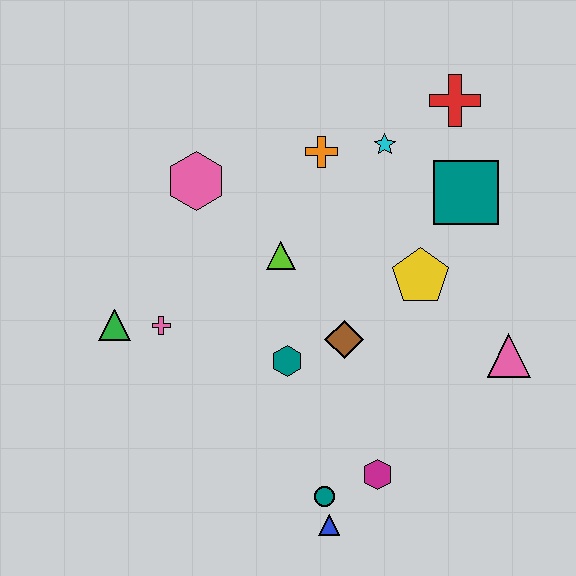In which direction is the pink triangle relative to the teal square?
The pink triangle is below the teal square.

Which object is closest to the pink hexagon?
The lime triangle is closest to the pink hexagon.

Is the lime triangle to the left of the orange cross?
Yes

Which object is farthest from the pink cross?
The red cross is farthest from the pink cross.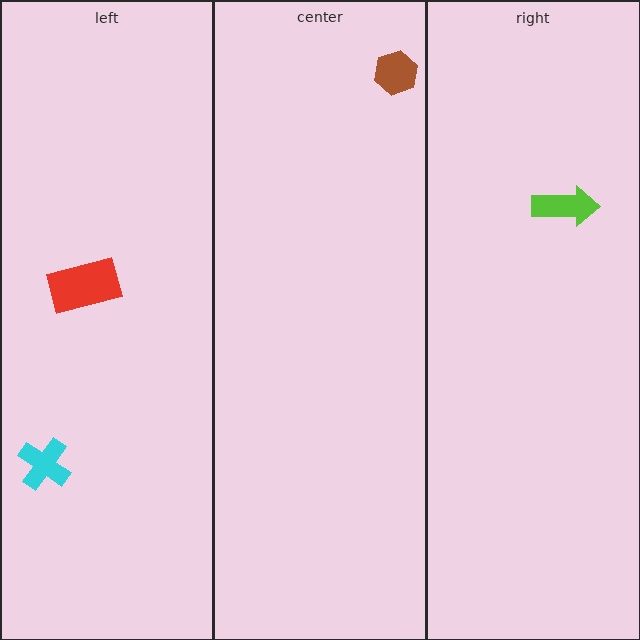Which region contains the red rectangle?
The left region.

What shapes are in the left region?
The cyan cross, the red rectangle.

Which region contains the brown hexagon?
The center region.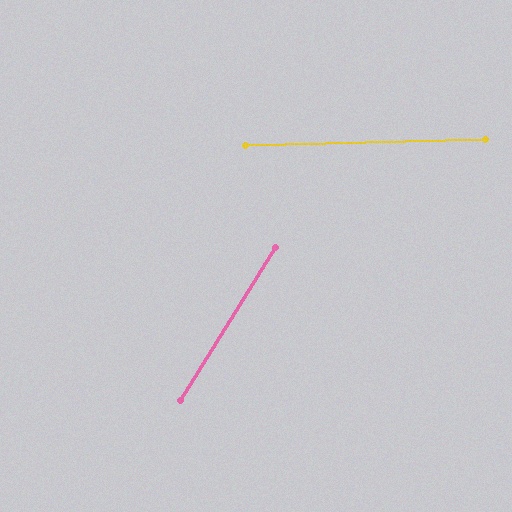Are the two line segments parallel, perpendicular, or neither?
Neither parallel nor perpendicular — they differ by about 57°.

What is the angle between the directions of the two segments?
Approximately 57 degrees.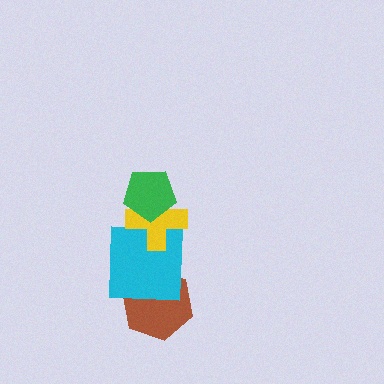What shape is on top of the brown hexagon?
The cyan square is on top of the brown hexagon.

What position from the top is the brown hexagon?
The brown hexagon is 4th from the top.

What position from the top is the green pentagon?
The green pentagon is 1st from the top.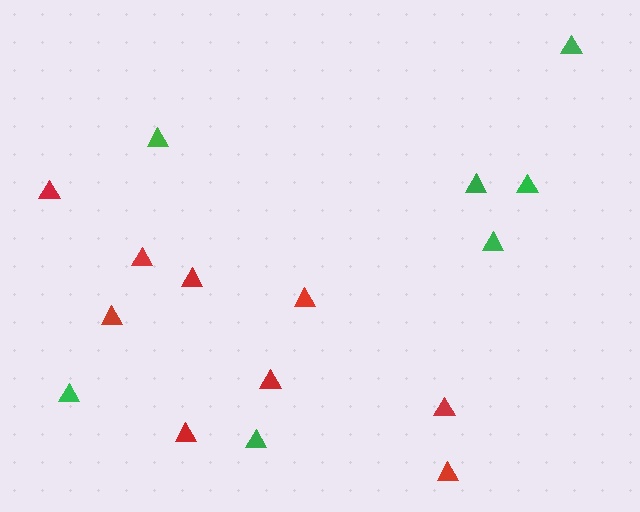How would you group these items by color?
There are 2 groups: one group of red triangles (9) and one group of green triangles (7).